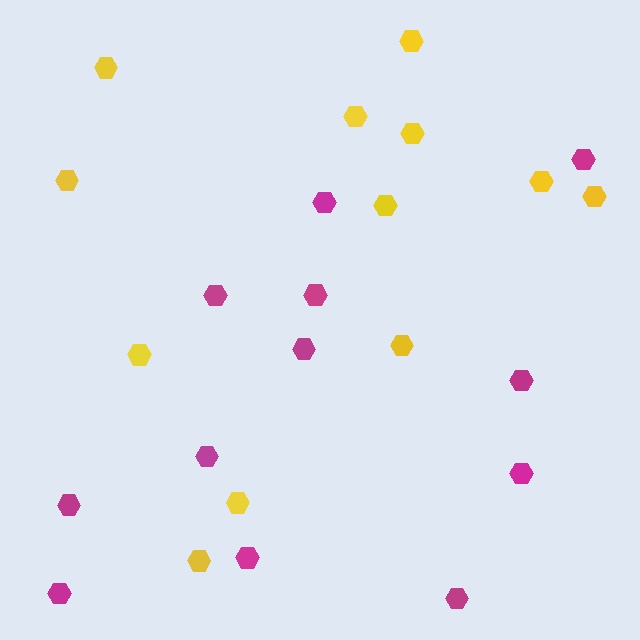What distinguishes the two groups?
There are 2 groups: one group of yellow hexagons (12) and one group of magenta hexagons (12).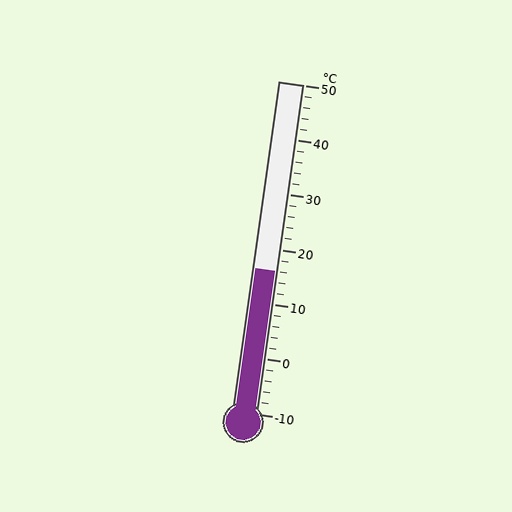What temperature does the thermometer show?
The thermometer shows approximately 16°C.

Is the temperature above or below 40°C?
The temperature is below 40°C.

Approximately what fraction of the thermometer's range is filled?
The thermometer is filled to approximately 45% of its range.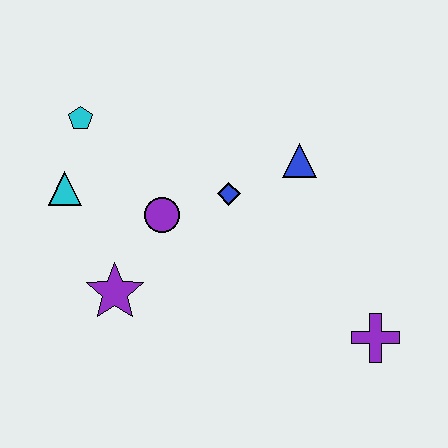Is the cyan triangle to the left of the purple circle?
Yes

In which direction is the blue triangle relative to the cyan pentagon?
The blue triangle is to the right of the cyan pentagon.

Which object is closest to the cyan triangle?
The cyan pentagon is closest to the cyan triangle.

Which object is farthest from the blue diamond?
The purple cross is farthest from the blue diamond.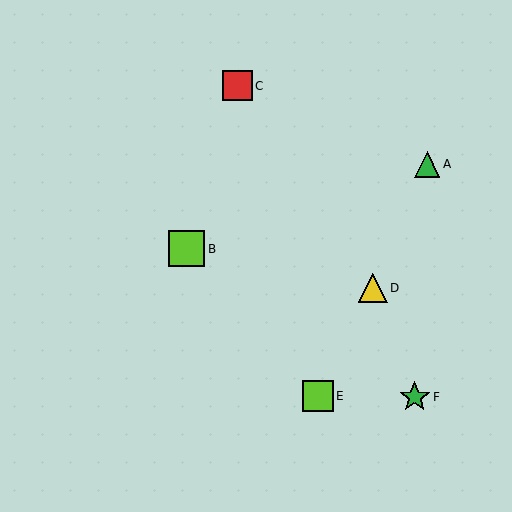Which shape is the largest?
The lime square (labeled B) is the largest.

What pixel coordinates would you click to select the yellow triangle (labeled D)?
Click at (373, 288) to select the yellow triangle D.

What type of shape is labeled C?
Shape C is a red square.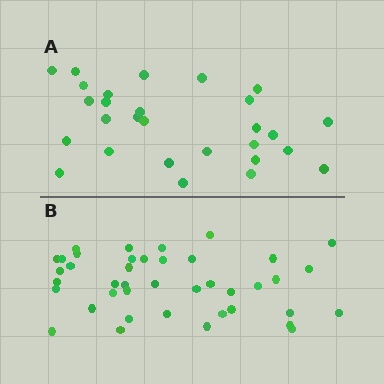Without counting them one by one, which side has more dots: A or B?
Region B (the bottom region) has more dots.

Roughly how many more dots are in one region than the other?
Region B has approximately 15 more dots than region A.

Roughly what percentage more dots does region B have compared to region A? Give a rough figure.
About 45% more.